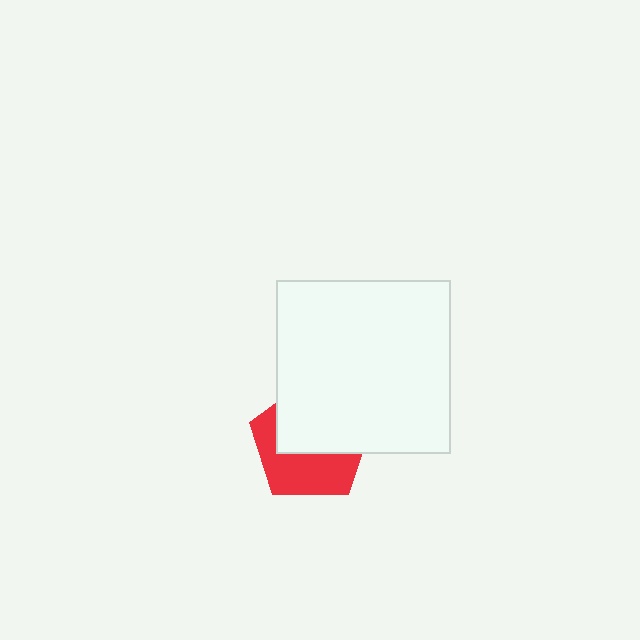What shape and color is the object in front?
The object in front is a white square.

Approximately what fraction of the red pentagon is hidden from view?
Roughly 54% of the red pentagon is hidden behind the white square.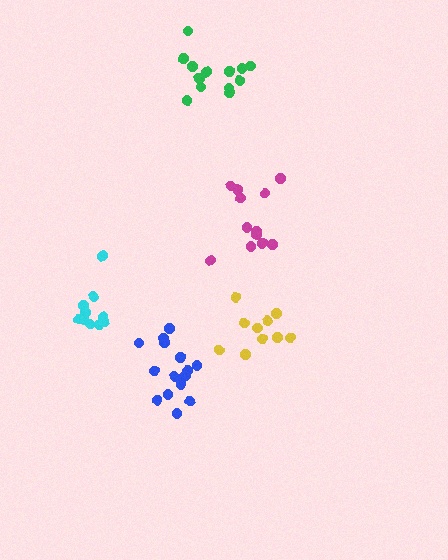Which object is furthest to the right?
The yellow cluster is rightmost.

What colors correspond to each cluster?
The clusters are colored: green, magenta, cyan, blue, yellow.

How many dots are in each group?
Group 1: 13 dots, Group 2: 12 dots, Group 3: 10 dots, Group 4: 15 dots, Group 5: 10 dots (60 total).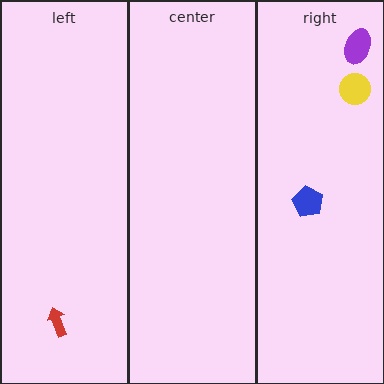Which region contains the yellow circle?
The right region.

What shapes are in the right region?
The blue pentagon, the yellow circle, the purple ellipse.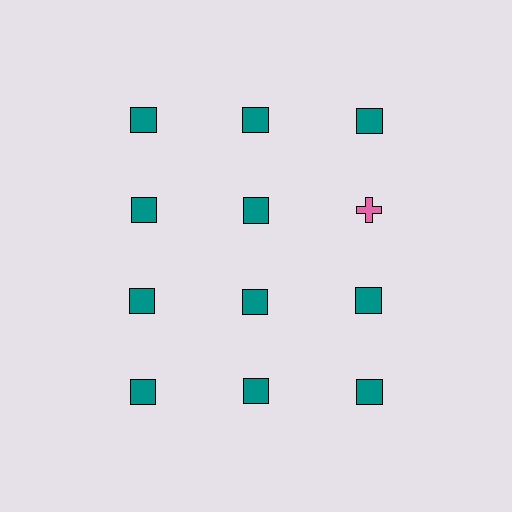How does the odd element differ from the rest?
It differs in both color (pink instead of teal) and shape (cross instead of square).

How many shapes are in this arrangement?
There are 12 shapes arranged in a grid pattern.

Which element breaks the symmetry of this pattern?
The pink cross in the second row, center column breaks the symmetry. All other shapes are teal squares.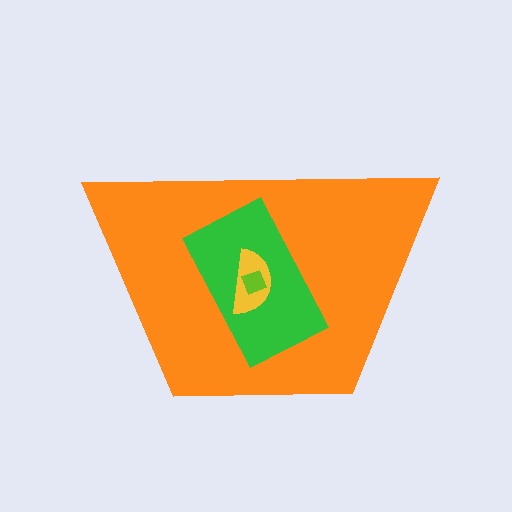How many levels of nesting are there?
4.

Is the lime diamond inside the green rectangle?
Yes.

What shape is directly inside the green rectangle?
The yellow semicircle.